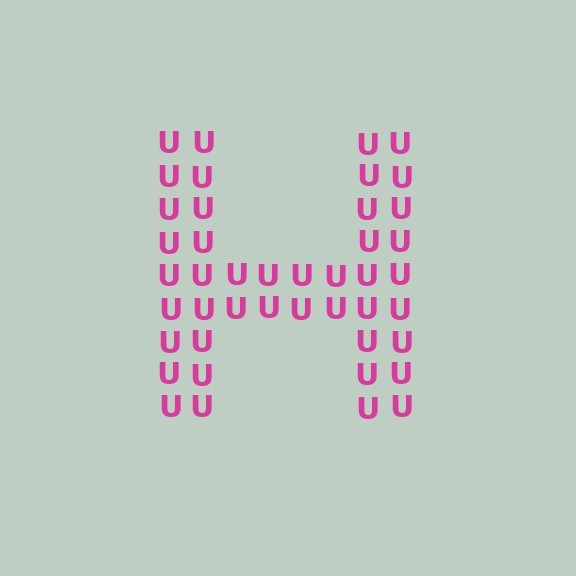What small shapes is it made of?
It is made of small letter U's.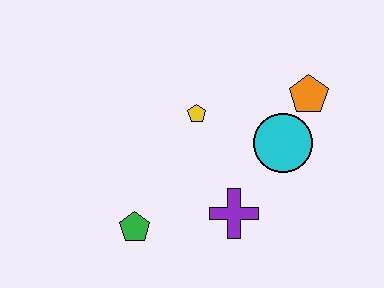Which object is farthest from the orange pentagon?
The green pentagon is farthest from the orange pentagon.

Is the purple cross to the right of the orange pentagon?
No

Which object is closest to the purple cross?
The cyan circle is closest to the purple cross.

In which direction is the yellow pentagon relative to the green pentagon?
The yellow pentagon is above the green pentagon.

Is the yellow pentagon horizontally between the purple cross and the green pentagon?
Yes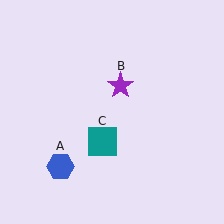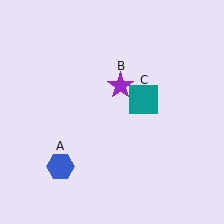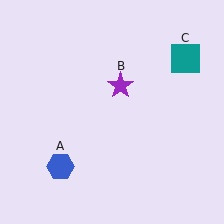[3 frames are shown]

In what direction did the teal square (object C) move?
The teal square (object C) moved up and to the right.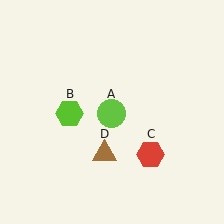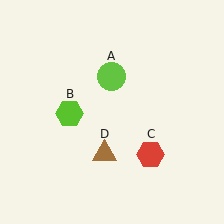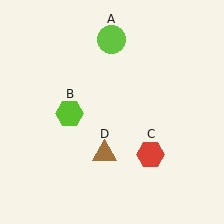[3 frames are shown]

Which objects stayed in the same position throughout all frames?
Lime hexagon (object B) and red hexagon (object C) and brown triangle (object D) remained stationary.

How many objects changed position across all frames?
1 object changed position: lime circle (object A).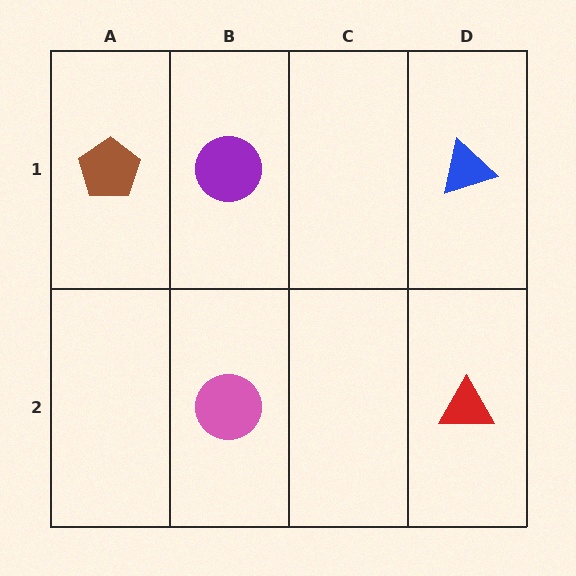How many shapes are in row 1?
3 shapes.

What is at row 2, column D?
A red triangle.